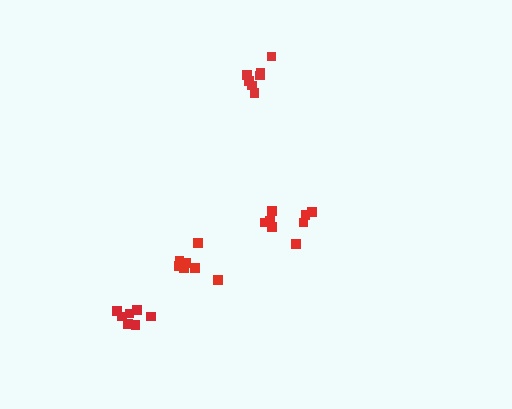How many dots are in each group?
Group 1: 7 dots, Group 2: 7 dots, Group 3: 7 dots, Group 4: 8 dots (29 total).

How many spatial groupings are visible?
There are 4 spatial groupings.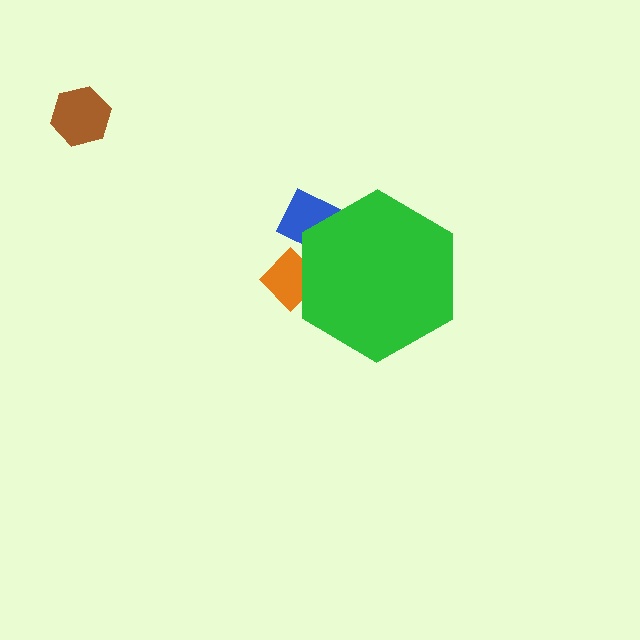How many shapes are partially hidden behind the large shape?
2 shapes are partially hidden.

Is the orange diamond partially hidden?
Yes, the orange diamond is partially hidden behind the green hexagon.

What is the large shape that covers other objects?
A green hexagon.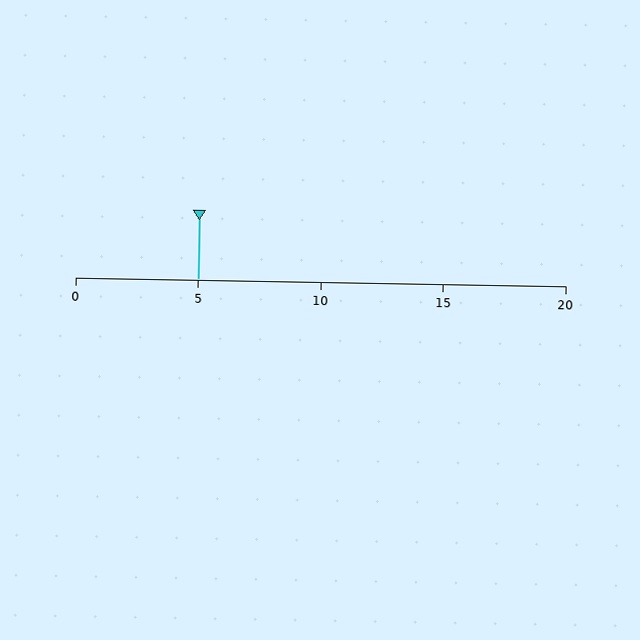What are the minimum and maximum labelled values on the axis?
The axis runs from 0 to 20.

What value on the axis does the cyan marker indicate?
The marker indicates approximately 5.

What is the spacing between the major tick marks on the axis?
The major ticks are spaced 5 apart.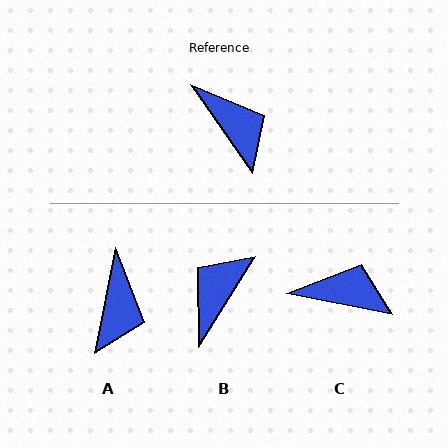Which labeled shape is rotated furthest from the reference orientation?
B, about 114 degrees away.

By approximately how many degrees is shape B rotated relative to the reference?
Approximately 114 degrees counter-clockwise.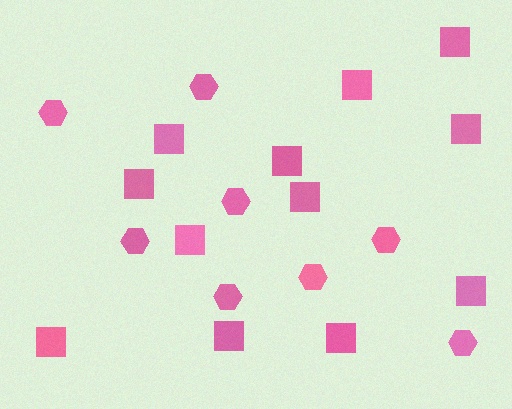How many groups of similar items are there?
There are 2 groups: one group of squares (12) and one group of hexagons (8).